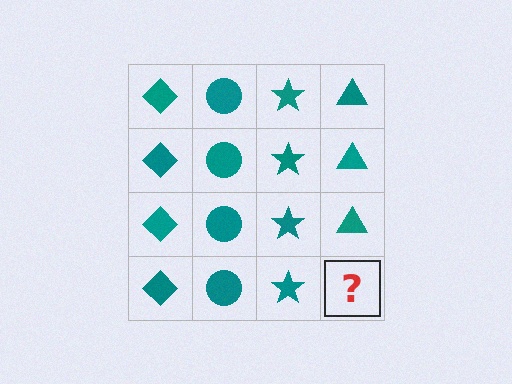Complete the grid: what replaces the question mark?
The question mark should be replaced with a teal triangle.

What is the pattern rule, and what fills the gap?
The rule is that each column has a consistent shape. The gap should be filled with a teal triangle.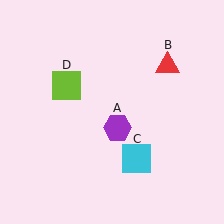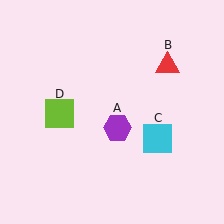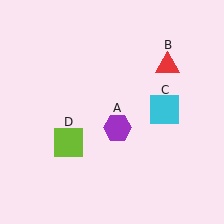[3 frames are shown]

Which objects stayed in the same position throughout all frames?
Purple hexagon (object A) and red triangle (object B) remained stationary.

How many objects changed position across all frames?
2 objects changed position: cyan square (object C), lime square (object D).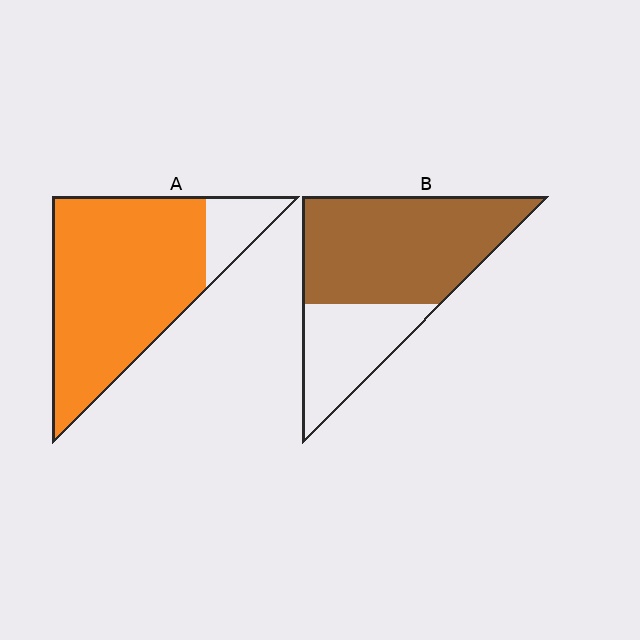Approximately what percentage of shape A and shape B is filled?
A is approximately 85% and B is approximately 70%.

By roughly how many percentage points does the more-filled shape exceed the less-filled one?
By roughly 20 percentage points (A over B).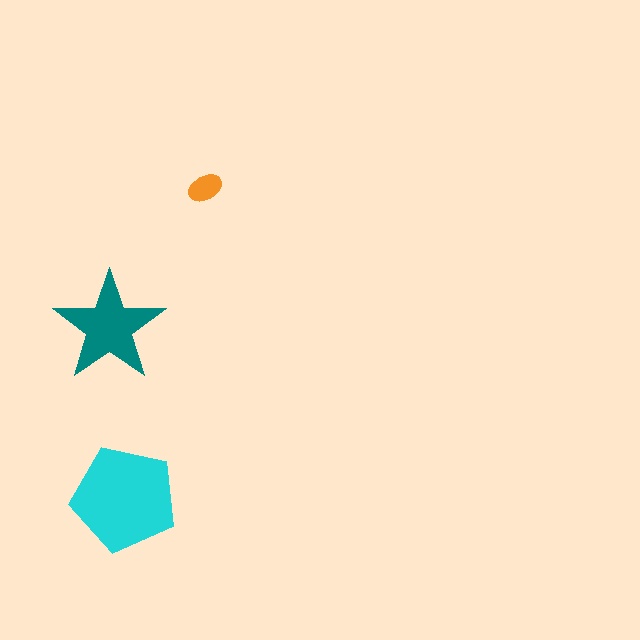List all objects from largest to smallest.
The cyan pentagon, the teal star, the orange ellipse.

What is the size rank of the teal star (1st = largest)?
2nd.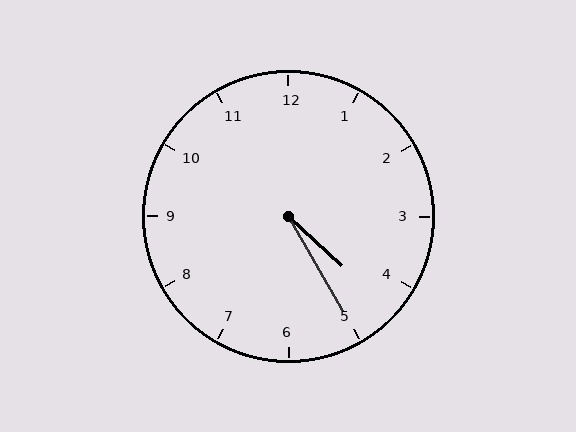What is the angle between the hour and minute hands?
Approximately 18 degrees.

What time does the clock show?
4:25.